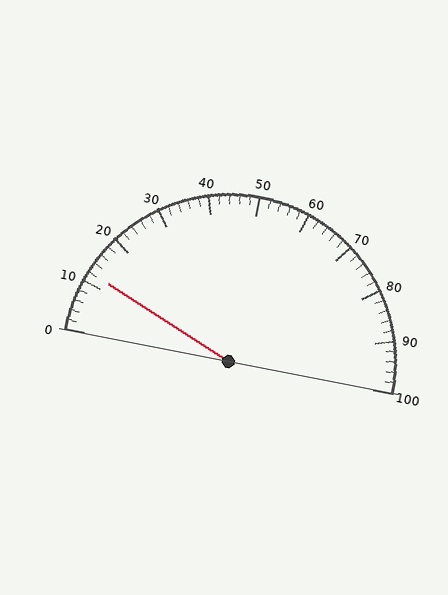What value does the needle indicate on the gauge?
The needle indicates approximately 12.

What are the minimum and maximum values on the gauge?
The gauge ranges from 0 to 100.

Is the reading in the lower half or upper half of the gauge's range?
The reading is in the lower half of the range (0 to 100).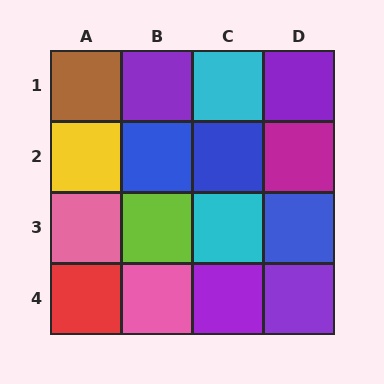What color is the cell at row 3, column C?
Cyan.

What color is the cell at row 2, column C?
Blue.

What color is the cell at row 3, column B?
Lime.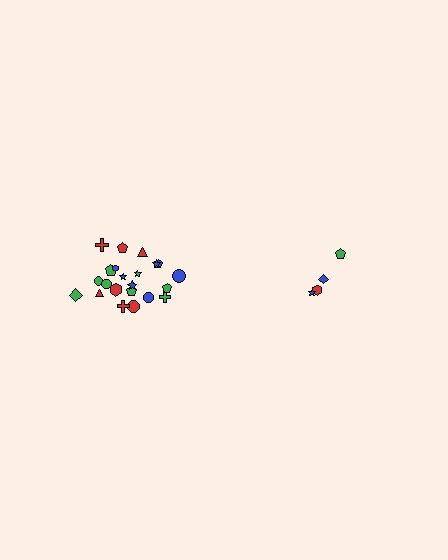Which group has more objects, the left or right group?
The left group.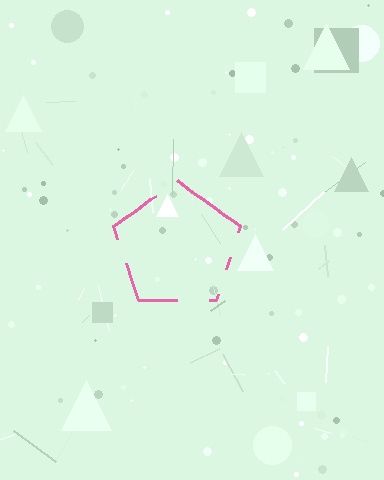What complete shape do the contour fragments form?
The contour fragments form a pentagon.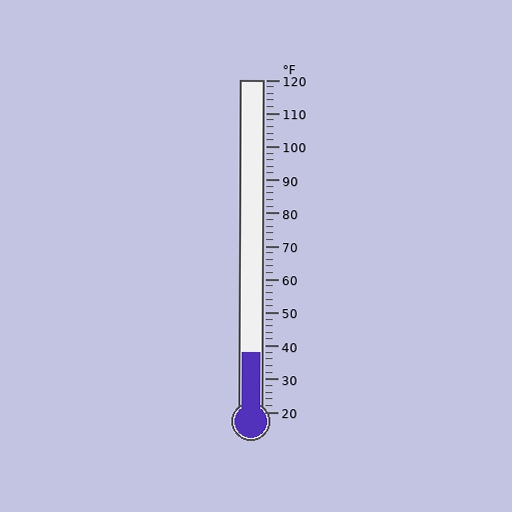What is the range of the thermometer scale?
The thermometer scale ranges from 20°F to 120°F.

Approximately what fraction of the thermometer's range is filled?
The thermometer is filled to approximately 20% of its range.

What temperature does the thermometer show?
The thermometer shows approximately 38°F.